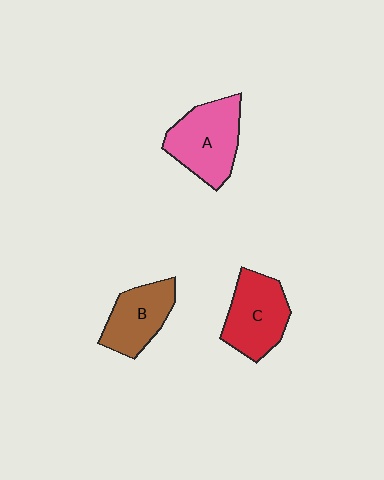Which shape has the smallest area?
Shape B (brown).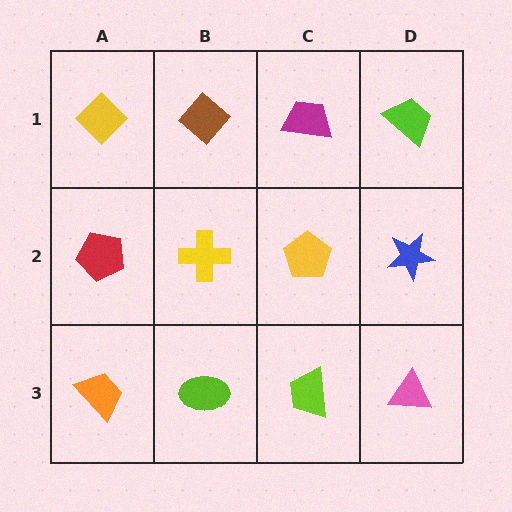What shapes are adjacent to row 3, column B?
A yellow cross (row 2, column B), an orange trapezoid (row 3, column A), a lime trapezoid (row 3, column C).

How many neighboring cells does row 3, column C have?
3.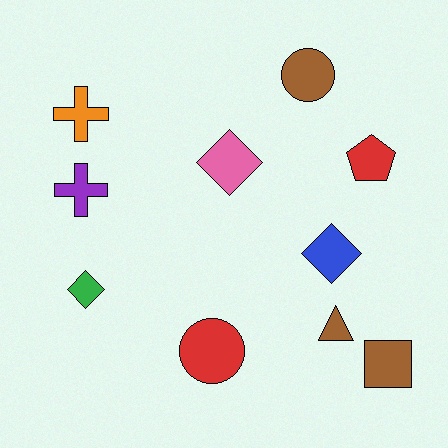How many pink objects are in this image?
There is 1 pink object.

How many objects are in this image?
There are 10 objects.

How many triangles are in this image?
There is 1 triangle.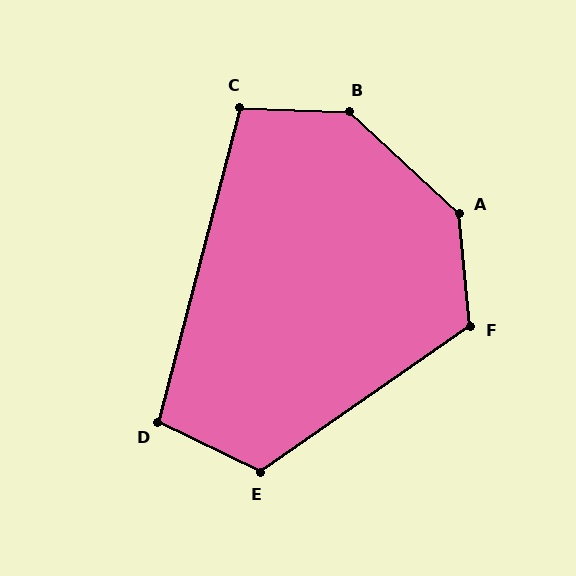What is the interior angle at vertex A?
Approximately 139 degrees (obtuse).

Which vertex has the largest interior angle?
B, at approximately 139 degrees.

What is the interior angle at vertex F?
Approximately 119 degrees (obtuse).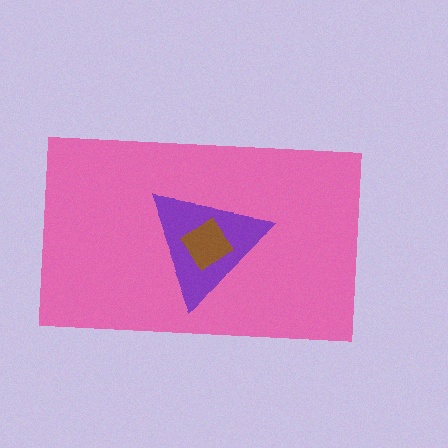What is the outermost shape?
The pink rectangle.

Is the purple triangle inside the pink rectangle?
Yes.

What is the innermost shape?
The brown diamond.